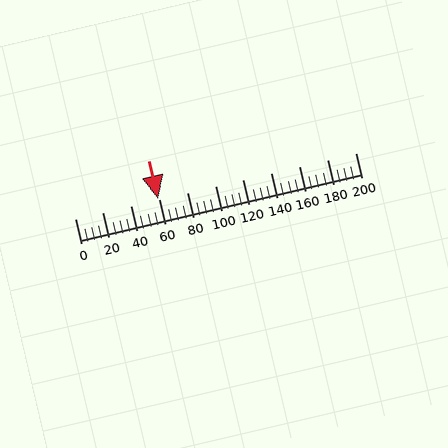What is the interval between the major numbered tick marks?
The major tick marks are spaced 20 units apart.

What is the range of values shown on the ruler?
The ruler shows values from 0 to 200.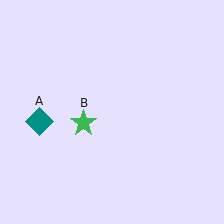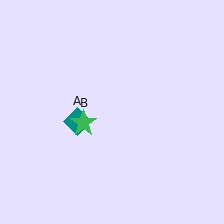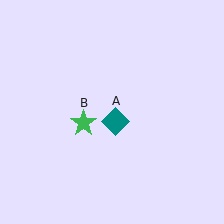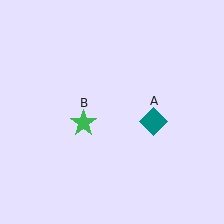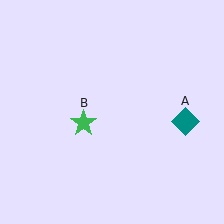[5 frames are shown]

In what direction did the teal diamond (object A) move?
The teal diamond (object A) moved right.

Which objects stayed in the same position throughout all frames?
Green star (object B) remained stationary.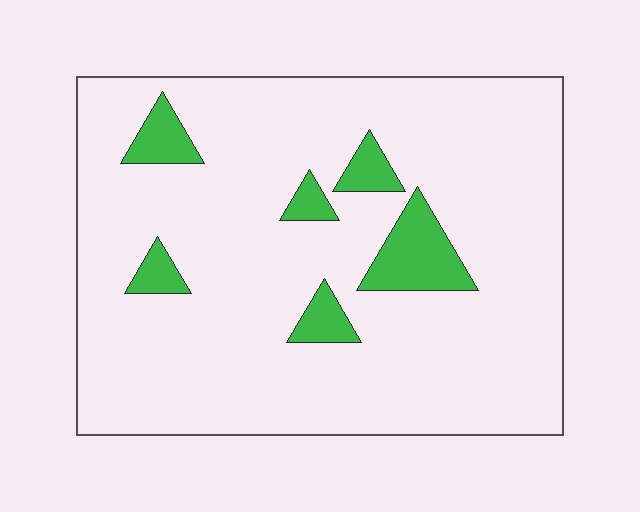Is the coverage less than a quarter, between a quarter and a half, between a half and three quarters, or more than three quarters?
Less than a quarter.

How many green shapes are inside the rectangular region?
6.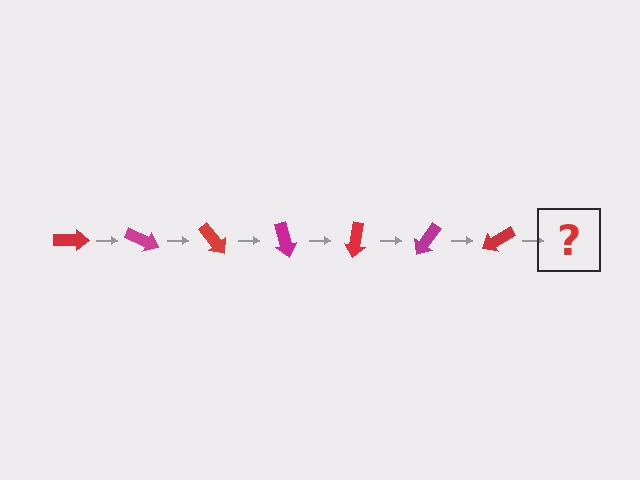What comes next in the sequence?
The next element should be a magenta arrow, rotated 175 degrees from the start.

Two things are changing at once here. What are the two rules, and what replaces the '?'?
The two rules are that it rotates 25 degrees each step and the color cycles through red and magenta. The '?' should be a magenta arrow, rotated 175 degrees from the start.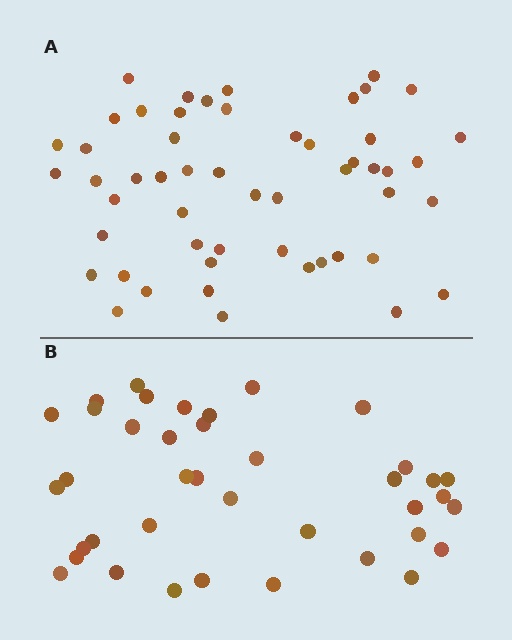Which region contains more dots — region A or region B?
Region A (the top region) has more dots.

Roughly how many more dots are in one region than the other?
Region A has approximately 15 more dots than region B.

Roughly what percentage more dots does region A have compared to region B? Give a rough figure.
About 35% more.